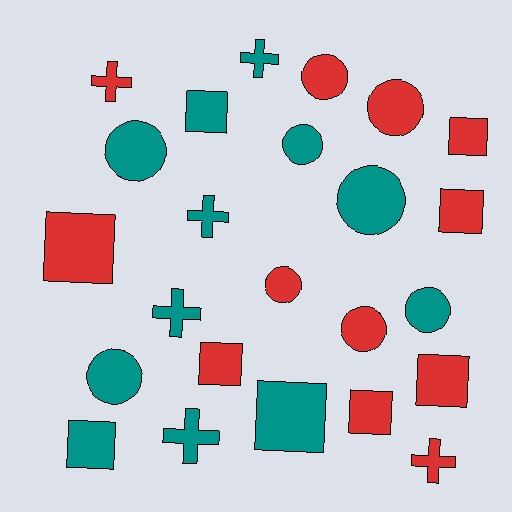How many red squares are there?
There are 6 red squares.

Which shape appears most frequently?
Square, with 9 objects.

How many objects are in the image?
There are 24 objects.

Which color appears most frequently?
Red, with 12 objects.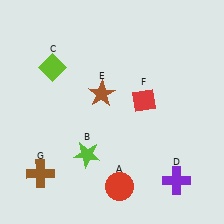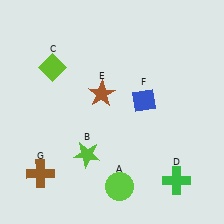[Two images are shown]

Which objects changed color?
A changed from red to lime. D changed from purple to green. F changed from red to blue.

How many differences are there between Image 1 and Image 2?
There are 3 differences between the two images.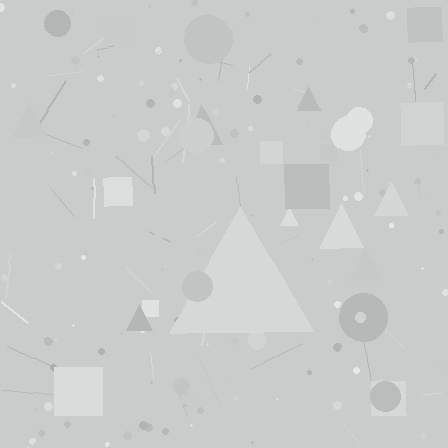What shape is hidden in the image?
A triangle is hidden in the image.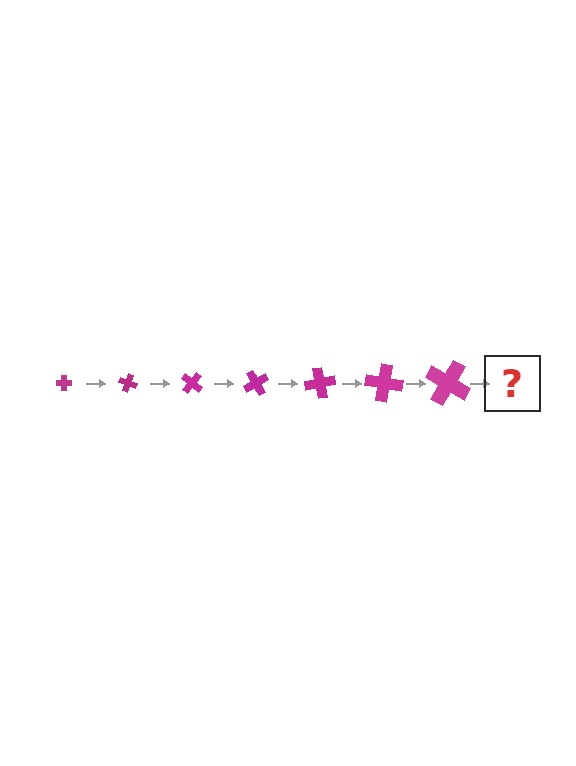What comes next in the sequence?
The next element should be a cross, larger than the previous one and rotated 140 degrees from the start.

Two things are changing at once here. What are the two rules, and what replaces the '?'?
The two rules are that the cross grows larger each step and it rotates 20 degrees each step. The '?' should be a cross, larger than the previous one and rotated 140 degrees from the start.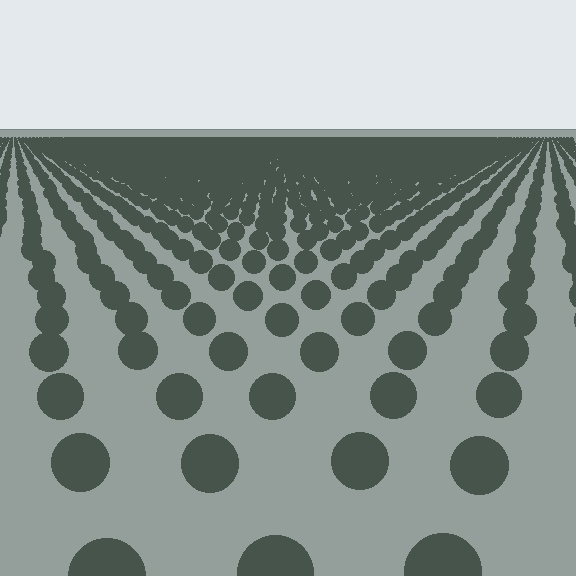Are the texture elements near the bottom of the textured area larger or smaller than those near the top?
Larger. Near the bottom, elements are closer to the viewer and appear at a bigger on-screen size.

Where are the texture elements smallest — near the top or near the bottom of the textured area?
Near the top.